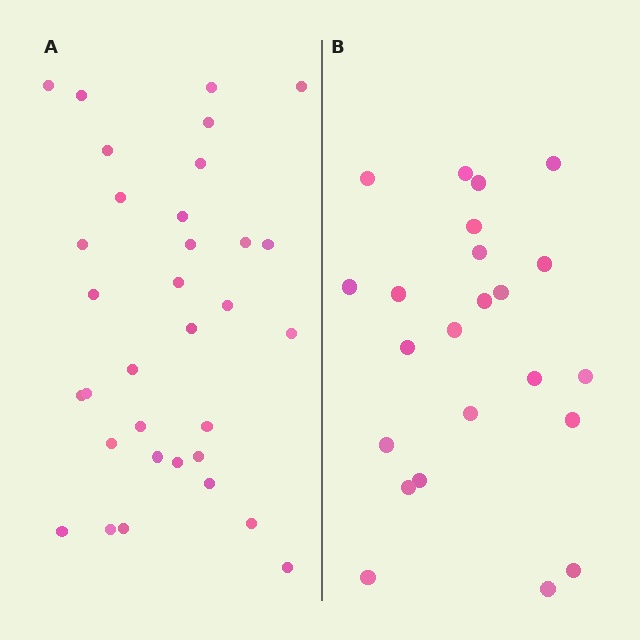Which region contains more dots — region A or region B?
Region A (the left region) has more dots.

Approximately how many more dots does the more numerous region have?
Region A has roughly 10 or so more dots than region B.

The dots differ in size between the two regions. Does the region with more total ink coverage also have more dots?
No. Region B has more total ink coverage because its dots are larger, but region A actually contains more individual dots. Total area can be misleading — the number of items is what matters here.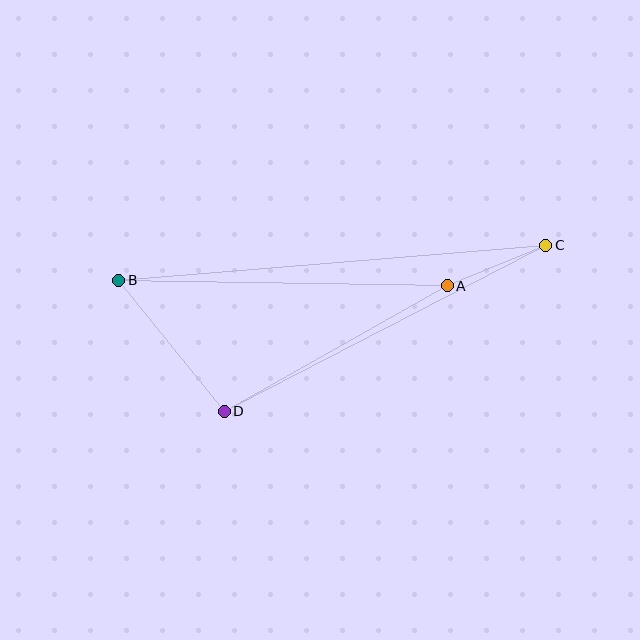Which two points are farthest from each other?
Points B and C are farthest from each other.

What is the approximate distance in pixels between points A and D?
The distance between A and D is approximately 256 pixels.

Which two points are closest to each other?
Points A and C are closest to each other.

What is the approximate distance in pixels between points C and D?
The distance between C and D is approximately 362 pixels.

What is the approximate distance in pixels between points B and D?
The distance between B and D is approximately 168 pixels.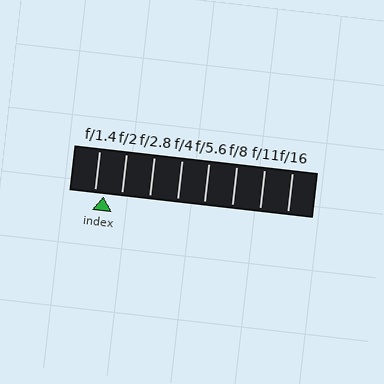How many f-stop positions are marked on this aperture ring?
There are 8 f-stop positions marked.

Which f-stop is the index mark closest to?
The index mark is closest to f/1.4.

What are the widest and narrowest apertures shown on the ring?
The widest aperture shown is f/1.4 and the narrowest is f/16.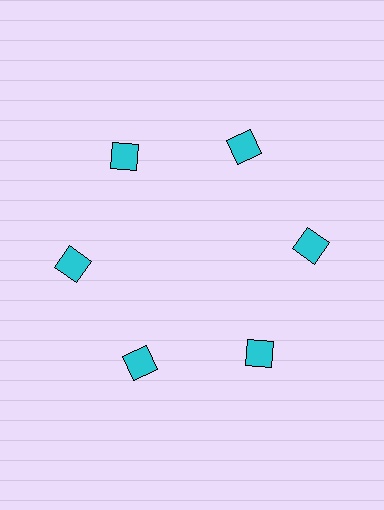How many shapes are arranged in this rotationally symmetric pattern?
There are 6 shapes, arranged in 6 groups of 1.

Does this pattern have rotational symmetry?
Yes, this pattern has 6-fold rotational symmetry. It looks the same after rotating 60 degrees around the center.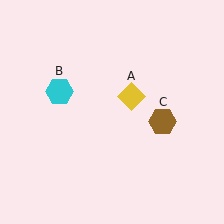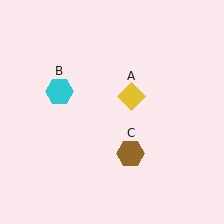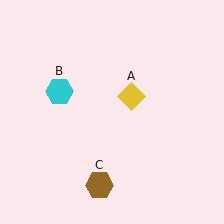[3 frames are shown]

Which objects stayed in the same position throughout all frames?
Yellow diamond (object A) and cyan hexagon (object B) remained stationary.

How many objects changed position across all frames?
1 object changed position: brown hexagon (object C).